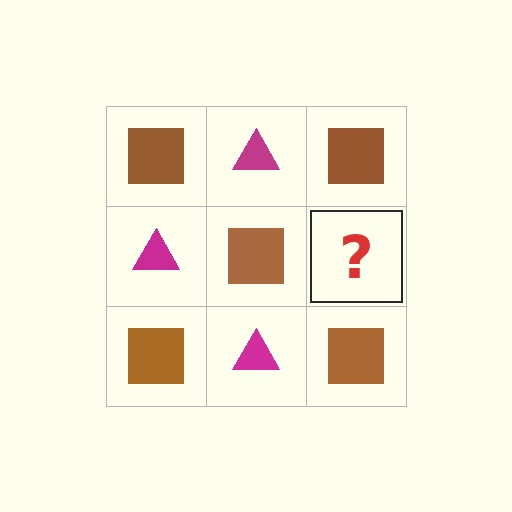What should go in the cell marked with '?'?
The missing cell should contain a magenta triangle.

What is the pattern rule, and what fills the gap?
The rule is that it alternates brown square and magenta triangle in a checkerboard pattern. The gap should be filled with a magenta triangle.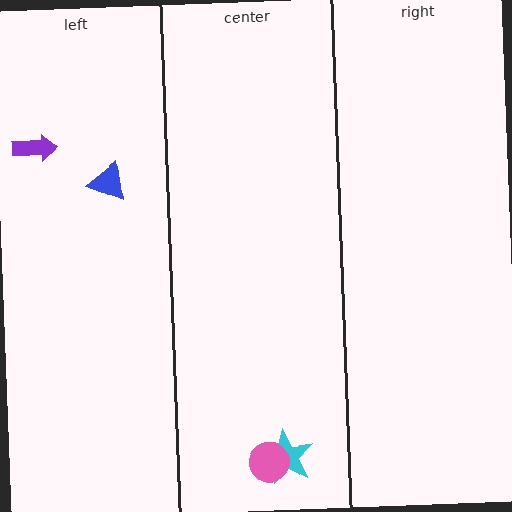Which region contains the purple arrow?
The left region.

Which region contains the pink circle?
The center region.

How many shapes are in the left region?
2.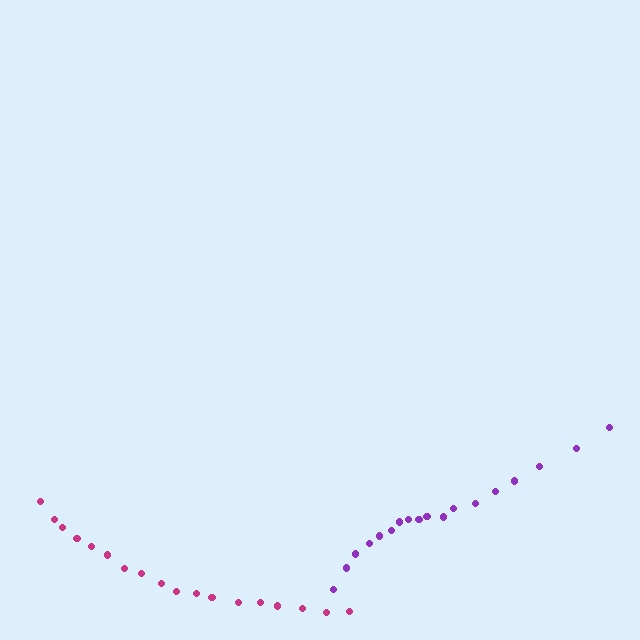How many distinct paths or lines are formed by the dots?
There are 2 distinct paths.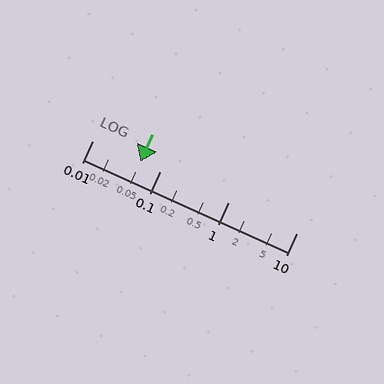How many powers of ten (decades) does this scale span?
The scale spans 3 decades, from 0.01 to 10.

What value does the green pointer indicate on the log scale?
The pointer indicates approximately 0.051.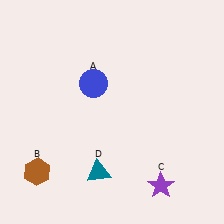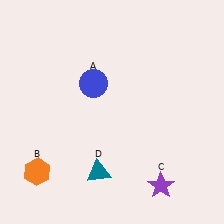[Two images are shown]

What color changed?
The hexagon (B) changed from brown in Image 1 to orange in Image 2.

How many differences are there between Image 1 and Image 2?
There is 1 difference between the two images.